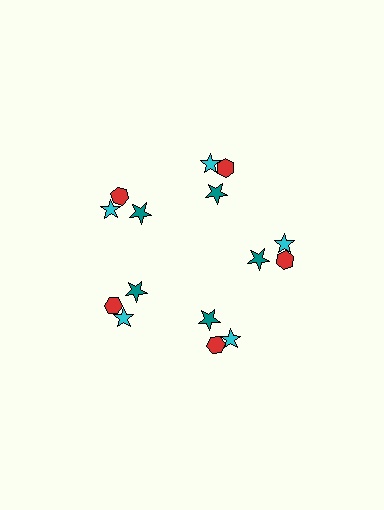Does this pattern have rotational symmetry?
Yes, this pattern has 5-fold rotational symmetry. It looks the same after rotating 72 degrees around the center.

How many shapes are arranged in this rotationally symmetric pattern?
There are 15 shapes, arranged in 5 groups of 3.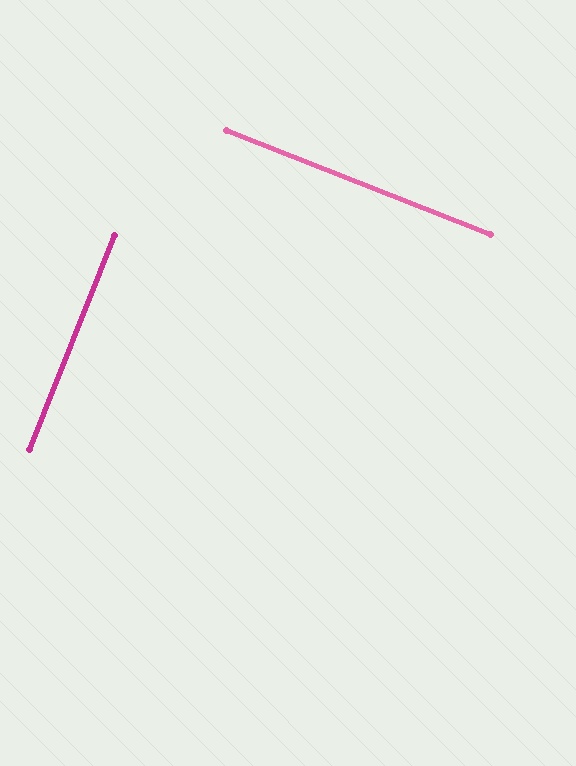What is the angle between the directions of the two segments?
Approximately 90 degrees.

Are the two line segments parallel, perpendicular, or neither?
Perpendicular — they meet at approximately 90°.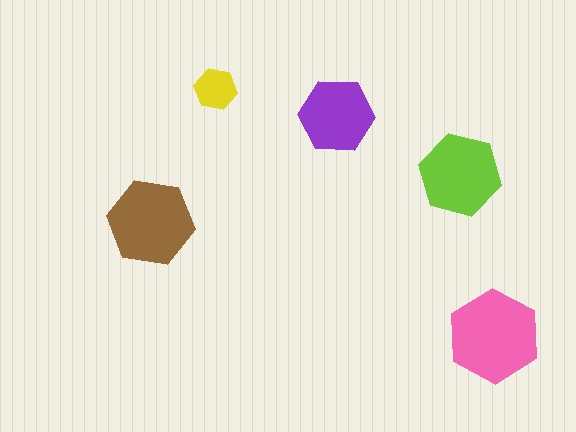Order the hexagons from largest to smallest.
the pink one, the brown one, the lime one, the purple one, the yellow one.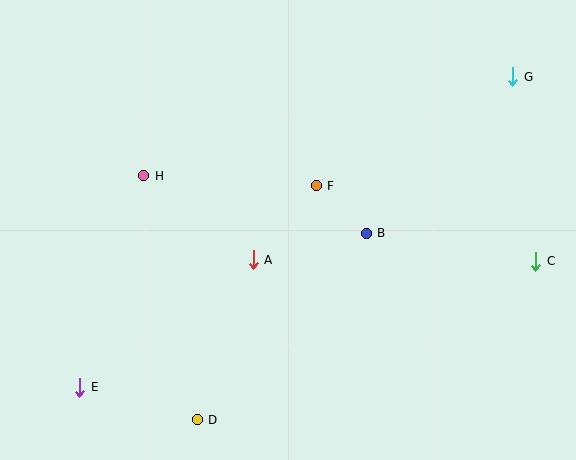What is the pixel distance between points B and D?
The distance between B and D is 252 pixels.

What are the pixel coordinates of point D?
Point D is at (197, 420).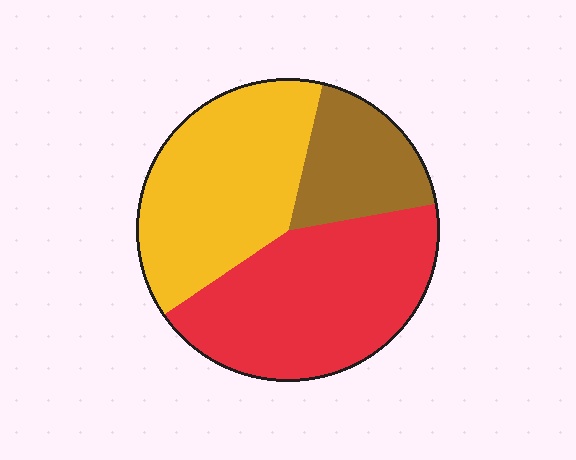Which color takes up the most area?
Red, at roughly 45%.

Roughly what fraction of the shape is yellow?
Yellow covers about 40% of the shape.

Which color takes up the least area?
Brown, at roughly 20%.